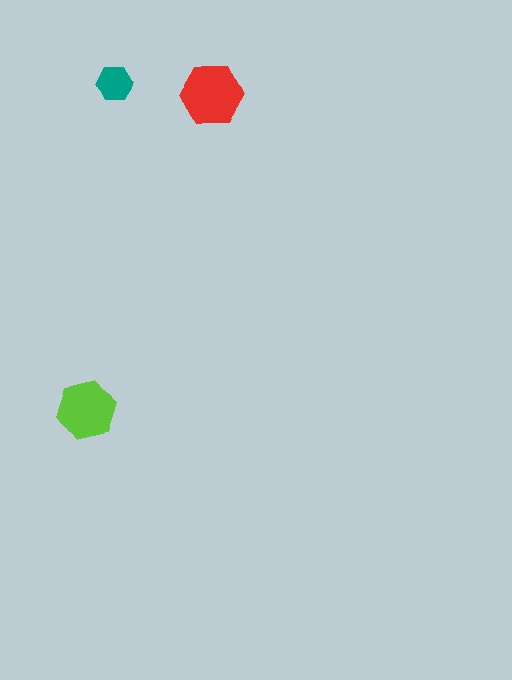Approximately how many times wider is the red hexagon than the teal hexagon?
About 1.5 times wider.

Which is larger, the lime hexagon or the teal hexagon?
The lime one.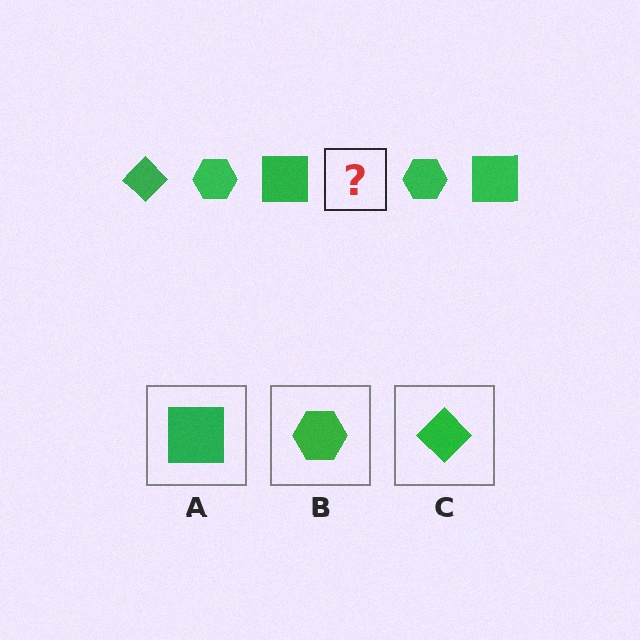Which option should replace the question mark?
Option C.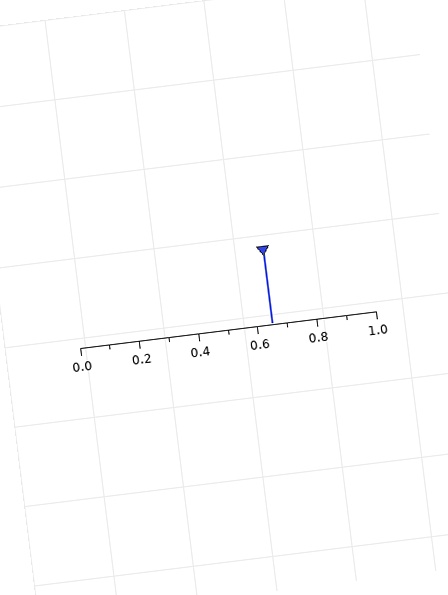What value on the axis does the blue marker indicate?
The marker indicates approximately 0.65.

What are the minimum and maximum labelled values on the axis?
The axis runs from 0.0 to 1.0.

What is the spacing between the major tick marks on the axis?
The major ticks are spaced 0.2 apart.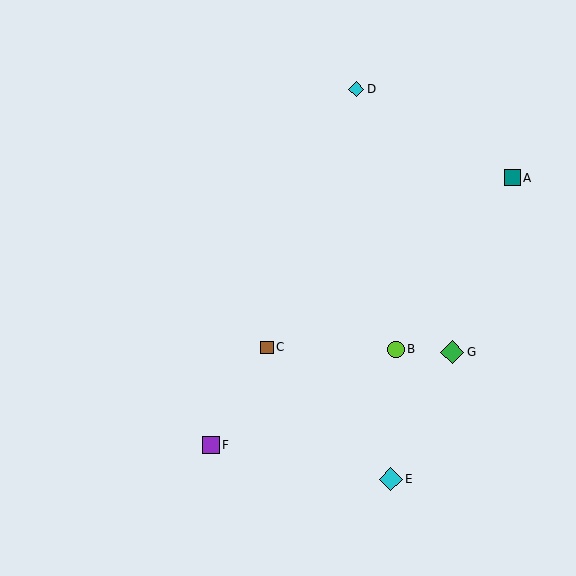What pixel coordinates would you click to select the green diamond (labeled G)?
Click at (452, 352) to select the green diamond G.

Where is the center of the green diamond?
The center of the green diamond is at (452, 352).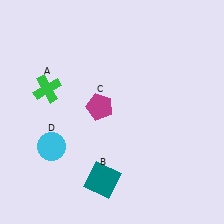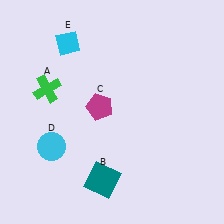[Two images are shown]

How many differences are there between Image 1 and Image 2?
There is 1 difference between the two images.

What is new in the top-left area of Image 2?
A cyan diamond (E) was added in the top-left area of Image 2.